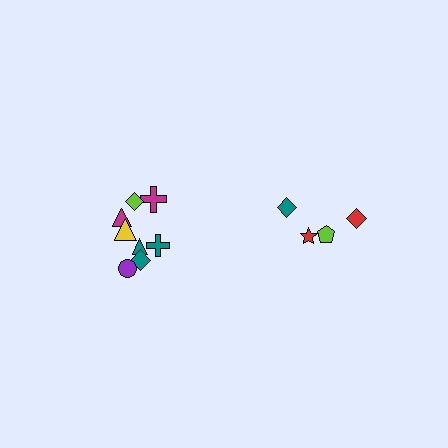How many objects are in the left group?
There are 8 objects.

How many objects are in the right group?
There are 4 objects.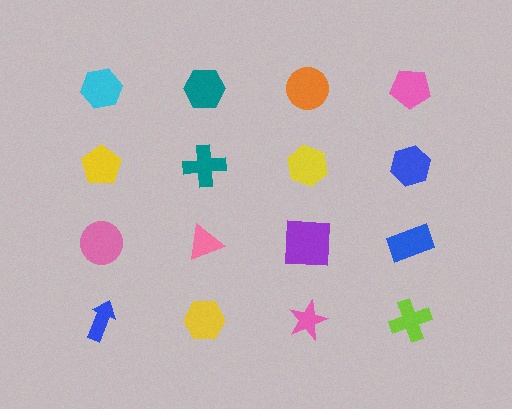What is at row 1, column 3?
An orange circle.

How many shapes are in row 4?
4 shapes.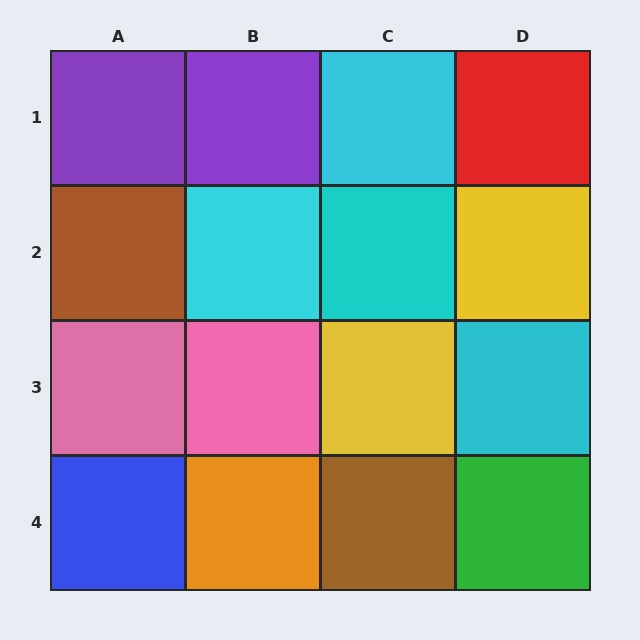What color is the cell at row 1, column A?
Purple.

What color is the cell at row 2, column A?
Brown.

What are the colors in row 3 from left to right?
Pink, pink, yellow, cyan.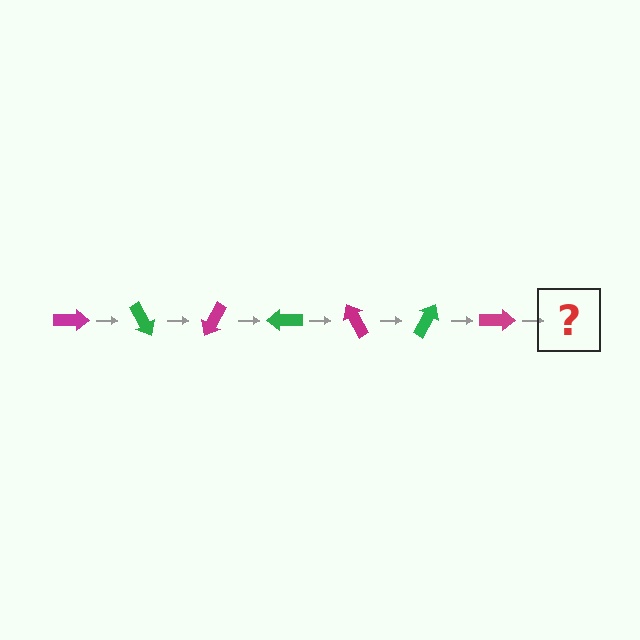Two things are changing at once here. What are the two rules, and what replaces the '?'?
The two rules are that it rotates 60 degrees each step and the color cycles through magenta and green. The '?' should be a green arrow, rotated 420 degrees from the start.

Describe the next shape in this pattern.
It should be a green arrow, rotated 420 degrees from the start.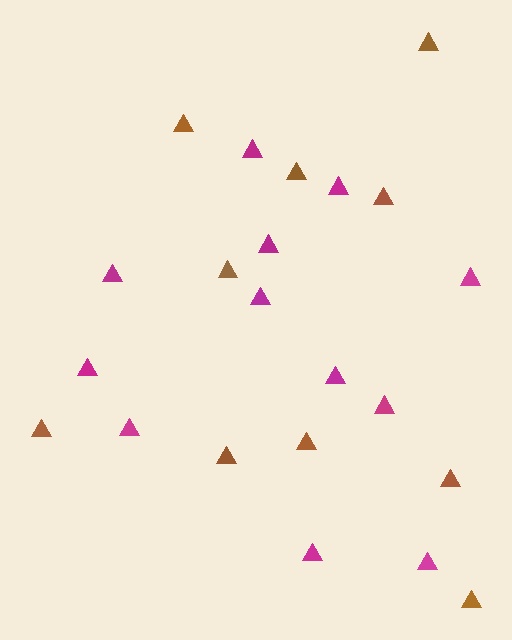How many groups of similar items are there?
There are 2 groups: one group of brown triangles (10) and one group of magenta triangles (12).